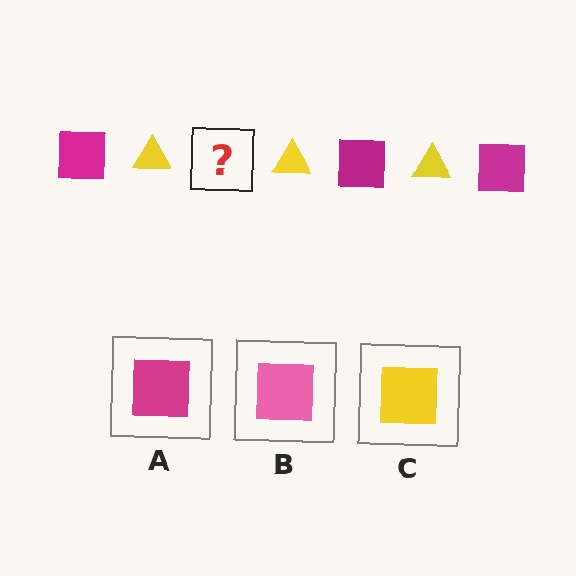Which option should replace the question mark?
Option A.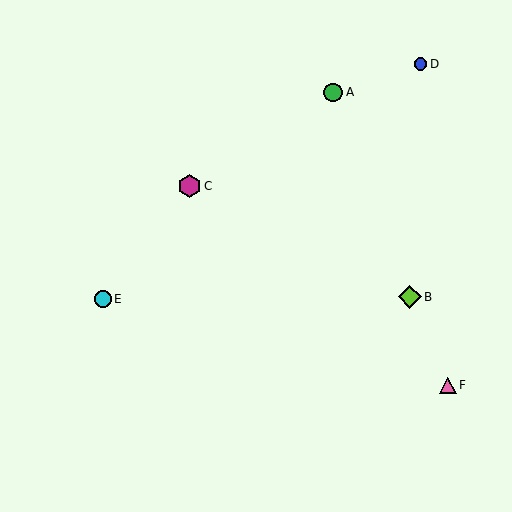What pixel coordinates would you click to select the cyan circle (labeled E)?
Click at (103, 299) to select the cyan circle E.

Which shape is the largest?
The magenta hexagon (labeled C) is the largest.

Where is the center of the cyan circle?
The center of the cyan circle is at (103, 299).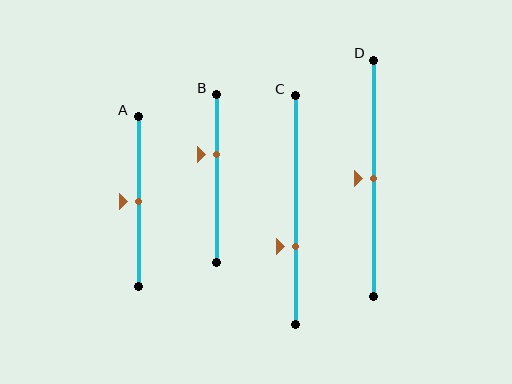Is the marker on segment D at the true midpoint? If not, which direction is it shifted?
Yes, the marker on segment D is at the true midpoint.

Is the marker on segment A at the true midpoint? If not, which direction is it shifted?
Yes, the marker on segment A is at the true midpoint.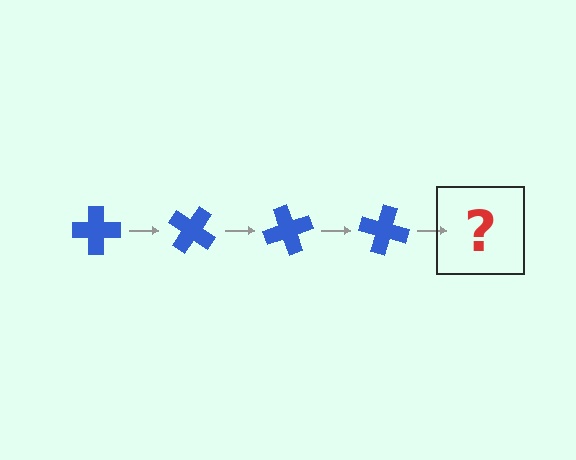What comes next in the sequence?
The next element should be a blue cross rotated 140 degrees.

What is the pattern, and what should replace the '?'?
The pattern is that the cross rotates 35 degrees each step. The '?' should be a blue cross rotated 140 degrees.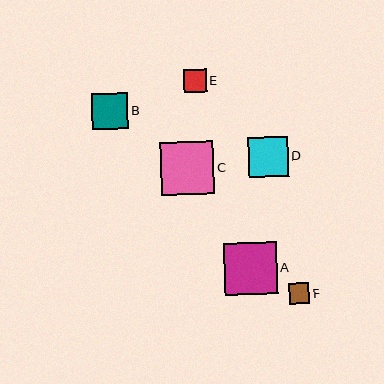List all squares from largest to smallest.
From largest to smallest: C, A, D, B, E, F.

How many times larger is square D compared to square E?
Square D is approximately 1.7 times the size of square E.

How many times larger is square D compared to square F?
Square D is approximately 1.9 times the size of square F.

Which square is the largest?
Square C is the largest with a size of approximately 54 pixels.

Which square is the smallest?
Square F is the smallest with a size of approximately 21 pixels.